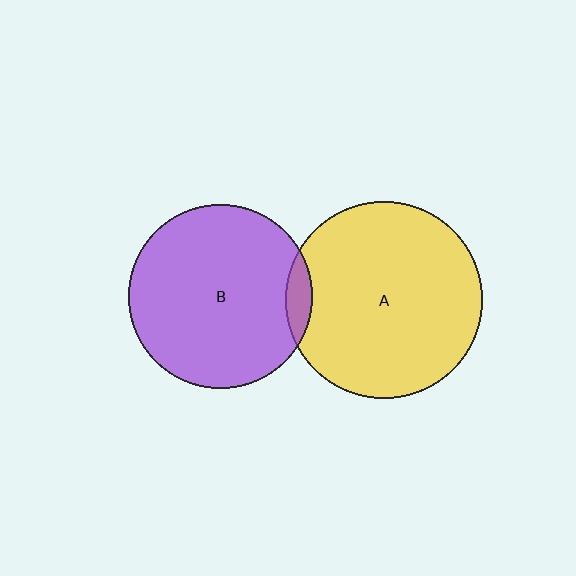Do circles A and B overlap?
Yes.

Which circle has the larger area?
Circle A (yellow).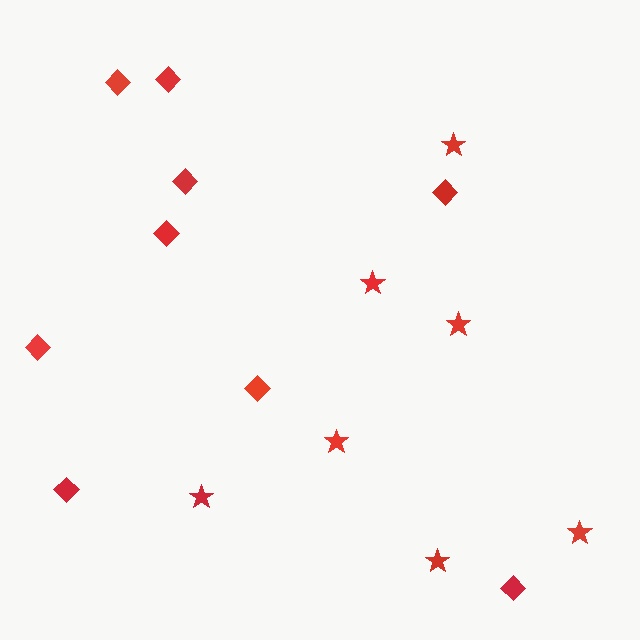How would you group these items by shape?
There are 2 groups: one group of stars (7) and one group of diamonds (9).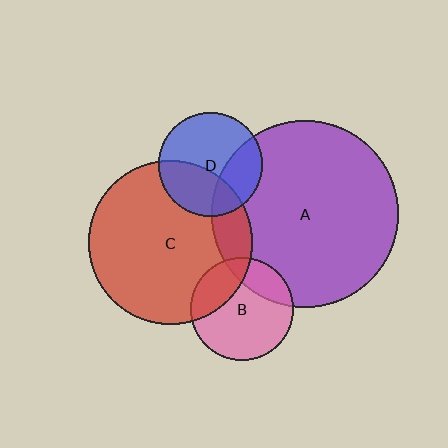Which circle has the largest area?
Circle A (purple).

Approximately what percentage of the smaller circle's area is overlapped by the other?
Approximately 20%.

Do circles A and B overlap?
Yes.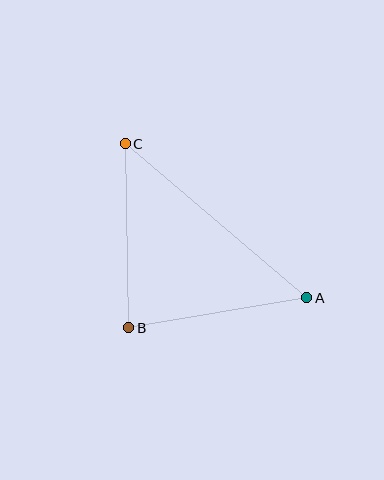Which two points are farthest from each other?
Points A and C are farthest from each other.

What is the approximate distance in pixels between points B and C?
The distance between B and C is approximately 184 pixels.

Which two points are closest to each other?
Points A and B are closest to each other.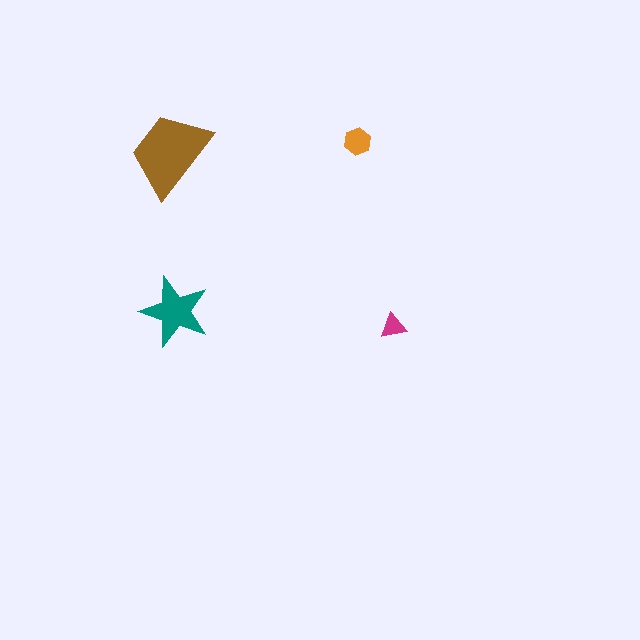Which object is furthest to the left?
The brown trapezoid is leftmost.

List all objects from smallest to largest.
The magenta triangle, the orange hexagon, the teal star, the brown trapezoid.